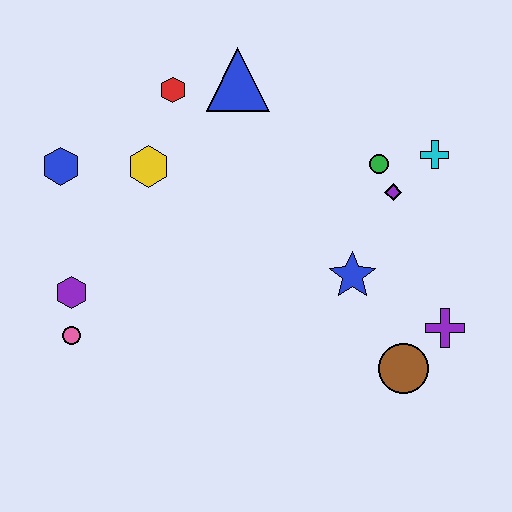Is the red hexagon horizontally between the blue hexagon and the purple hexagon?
No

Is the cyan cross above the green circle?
Yes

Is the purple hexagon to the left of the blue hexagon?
No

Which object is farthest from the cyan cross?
The pink circle is farthest from the cyan cross.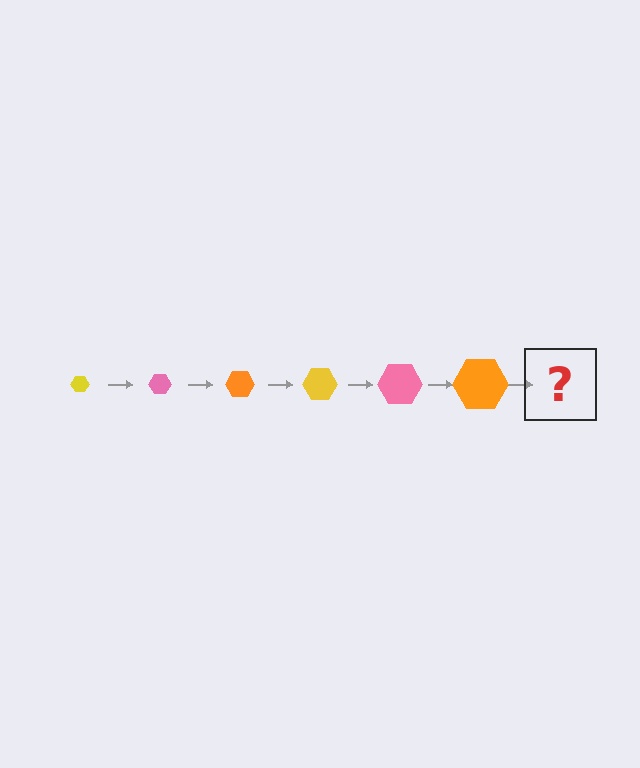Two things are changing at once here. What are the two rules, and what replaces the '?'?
The two rules are that the hexagon grows larger each step and the color cycles through yellow, pink, and orange. The '?' should be a yellow hexagon, larger than the previous one.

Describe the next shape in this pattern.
It should be a yellow hexagon, larger than the previous one.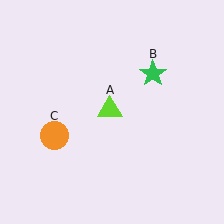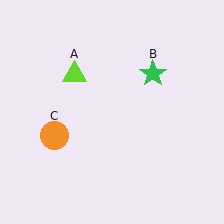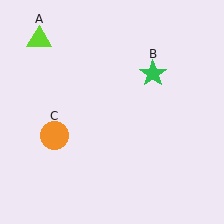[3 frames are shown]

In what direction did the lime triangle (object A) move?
The lime triangle (object A) moved up and to the left.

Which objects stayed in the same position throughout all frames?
Green star (object B) and orange circle (object C) remained stationary.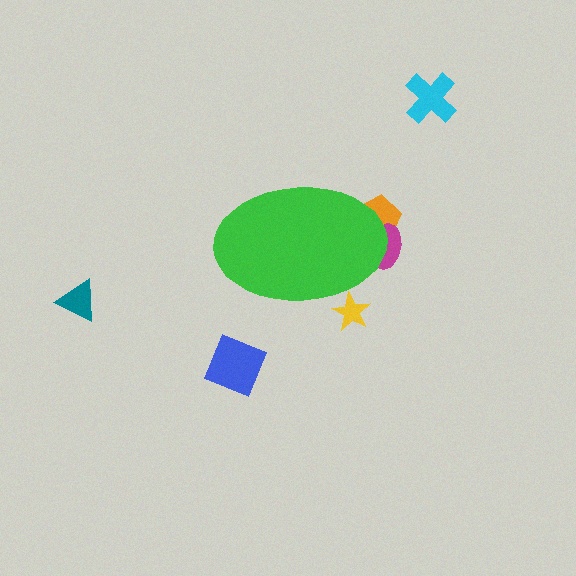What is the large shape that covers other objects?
A green ellipse.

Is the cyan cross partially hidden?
No, the cyan cross is fully visible.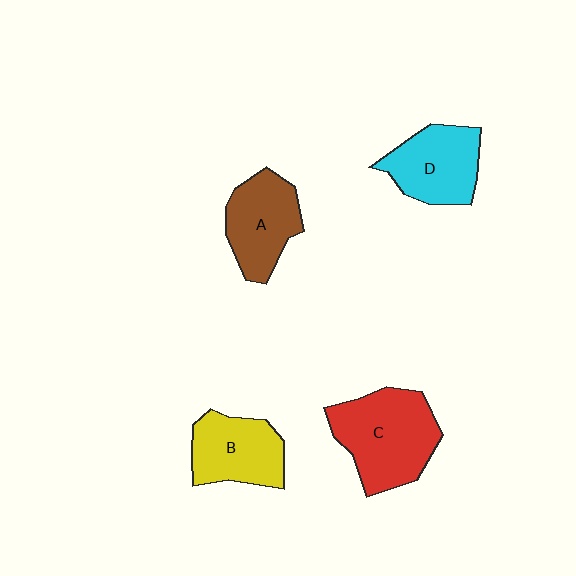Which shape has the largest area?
Shape C (red).